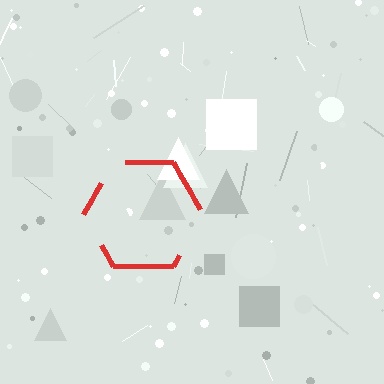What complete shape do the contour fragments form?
The contour fragments form a hexagon.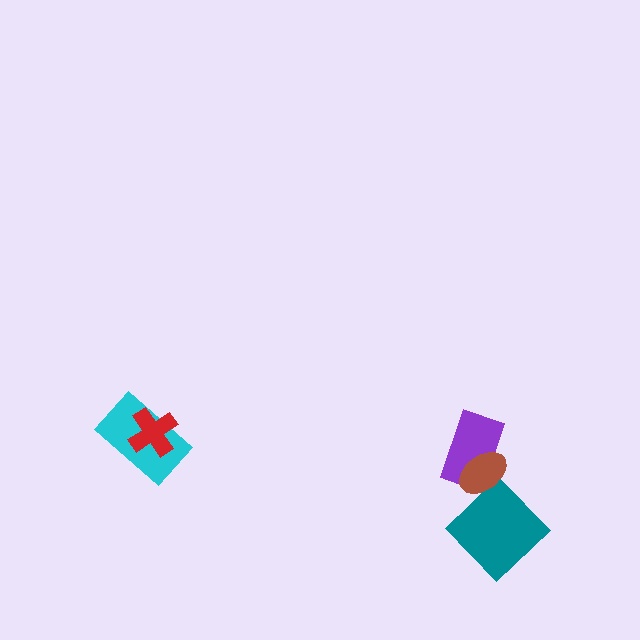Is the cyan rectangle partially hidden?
Yes, it is partially covered by another shape.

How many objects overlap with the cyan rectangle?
1 object overlaps with the cyan rectangle.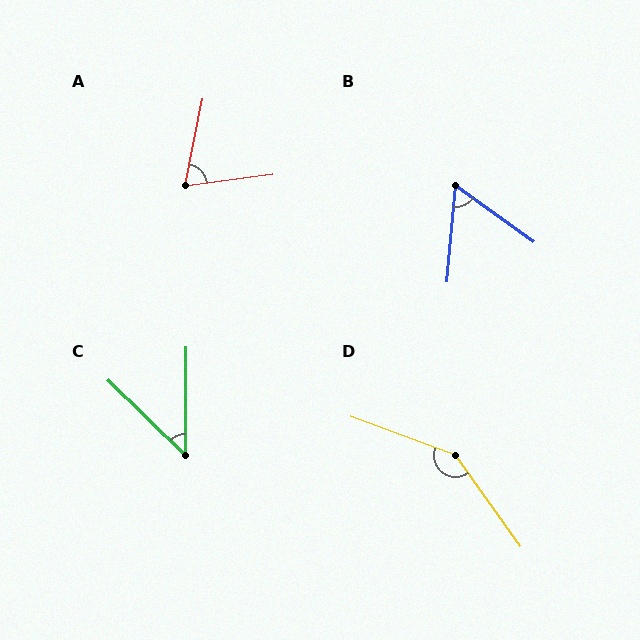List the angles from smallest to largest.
C (46°), B (59°), A (71°), D (146°).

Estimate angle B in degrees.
Approximately 59 degrees.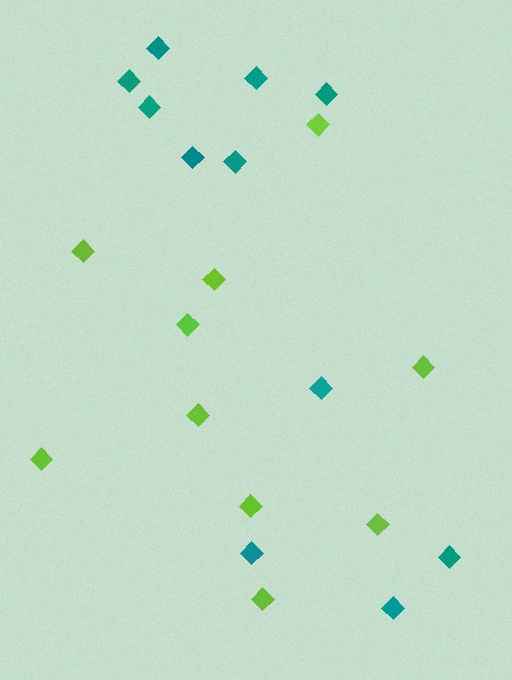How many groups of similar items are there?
There are 2 groups: one group of lime diamonds (10) and one group of teal diamonds (11).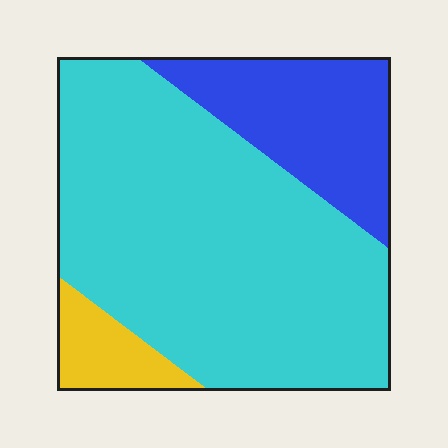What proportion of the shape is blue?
Blue takes up between a sixth and a third of the shape.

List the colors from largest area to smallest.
From largest to smallest: cyan, blue, yellow.